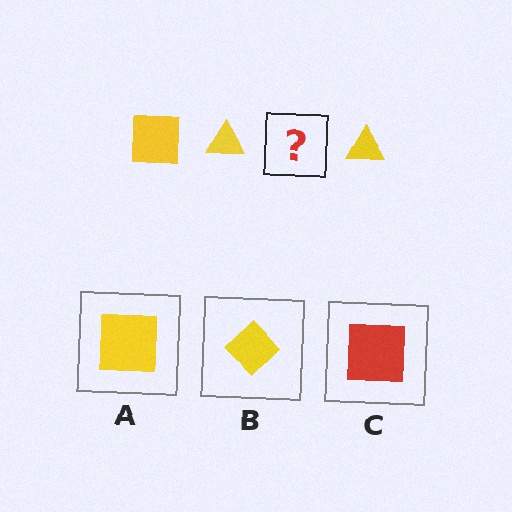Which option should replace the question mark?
Option A.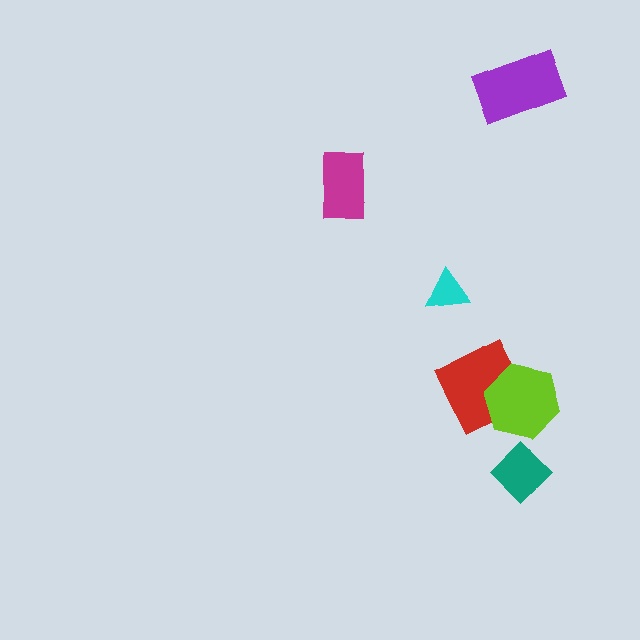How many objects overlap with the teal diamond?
0 objects overlap with the teal diamond.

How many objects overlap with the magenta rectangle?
0 objects overlap with the magenta rectangle.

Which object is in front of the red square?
The lime hexagon is in front of the red square.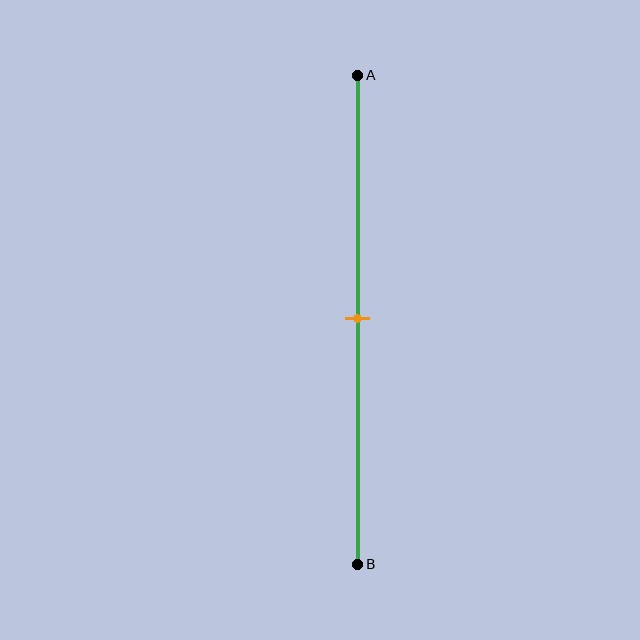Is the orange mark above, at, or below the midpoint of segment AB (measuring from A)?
The orange mark is approximately at the midpoint of segment AB.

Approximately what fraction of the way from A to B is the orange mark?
The orange mark is approximately 50% of the way from A to B.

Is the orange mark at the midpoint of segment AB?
Yes, the mark is approximately at the midpoint.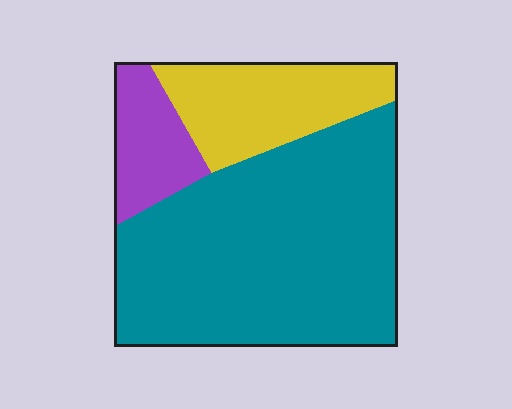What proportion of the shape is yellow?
Yellow covers 21% of the shape.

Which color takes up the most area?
Teal, at roughly 65%.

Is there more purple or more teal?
Teal.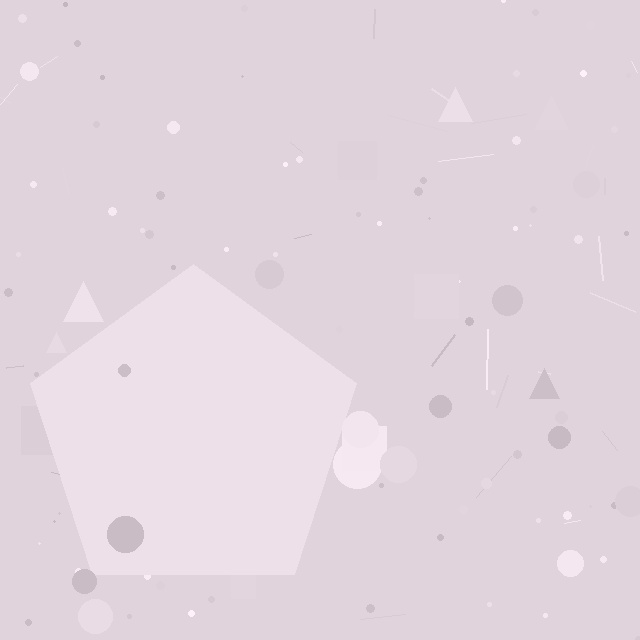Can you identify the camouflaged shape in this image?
The camouflaged shape is a pentagon.